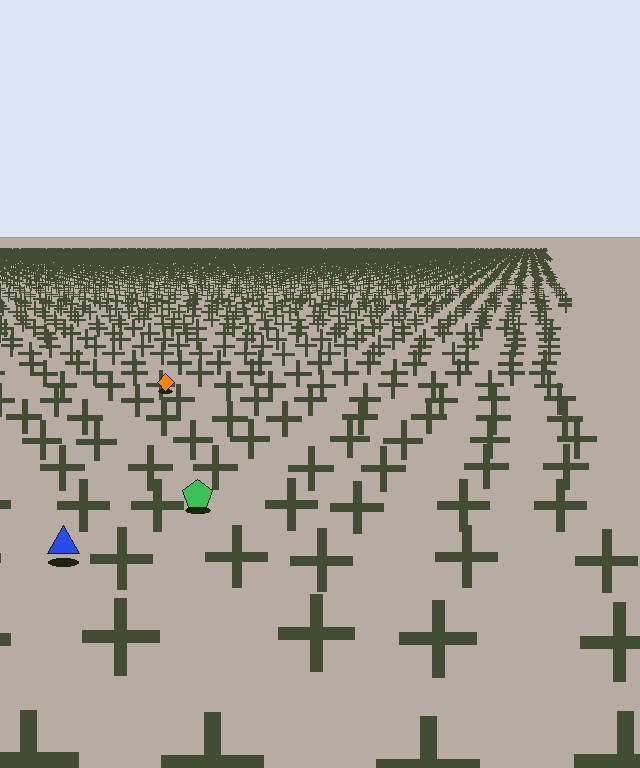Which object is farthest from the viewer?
The orange diamond is farthest from the viewer. It appears smaller and the ground texture around it is denser.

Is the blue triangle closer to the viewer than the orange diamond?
Yes. The blue triangle is closer — you can tell from the texture gradient: the ground texture is coarser near it.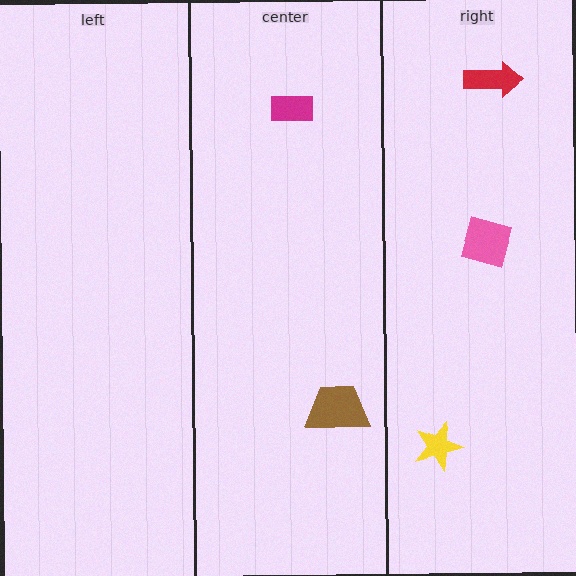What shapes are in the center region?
The brown trapezoid, the magenta rectangle.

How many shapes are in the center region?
2.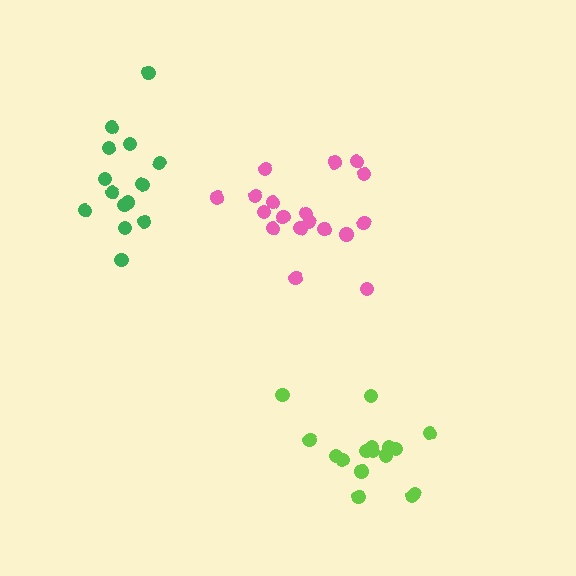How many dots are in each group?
Group 1: 18 dots, Group 2: 16 dots, Group 3: 14 dots (48 total).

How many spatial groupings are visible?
There are 3 spatial groupings.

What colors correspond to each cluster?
The clusters are colored: pink, lime, green.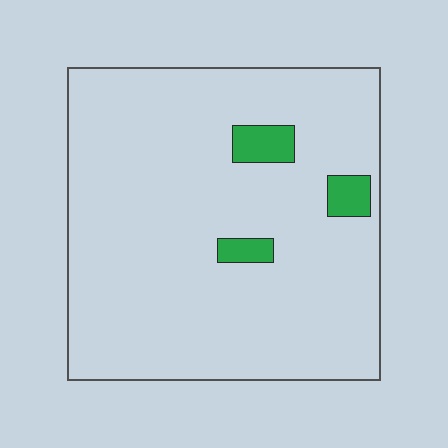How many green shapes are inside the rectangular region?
3.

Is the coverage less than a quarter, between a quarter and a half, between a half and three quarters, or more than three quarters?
Less than a quarter.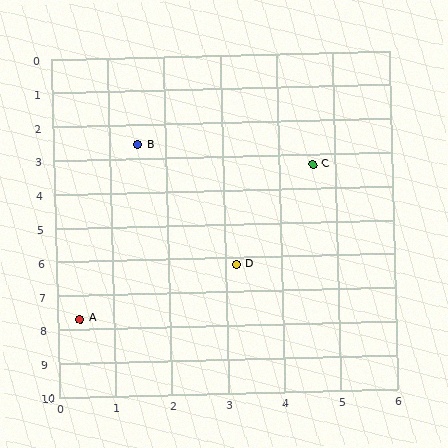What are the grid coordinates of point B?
Point B is at approximately (1.5, 2.6).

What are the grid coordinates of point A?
Point A is at approximately (0.4, 7.7).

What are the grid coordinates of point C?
Point C is at approximately (4.6, 3.3).